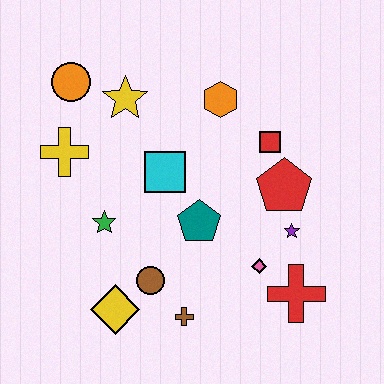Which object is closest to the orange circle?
The yellow star is closest to the orange circle.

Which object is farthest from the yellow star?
The red cross is farthest from the yellow star.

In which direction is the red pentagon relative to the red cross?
The red pentagon is above the red cross.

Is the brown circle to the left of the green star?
No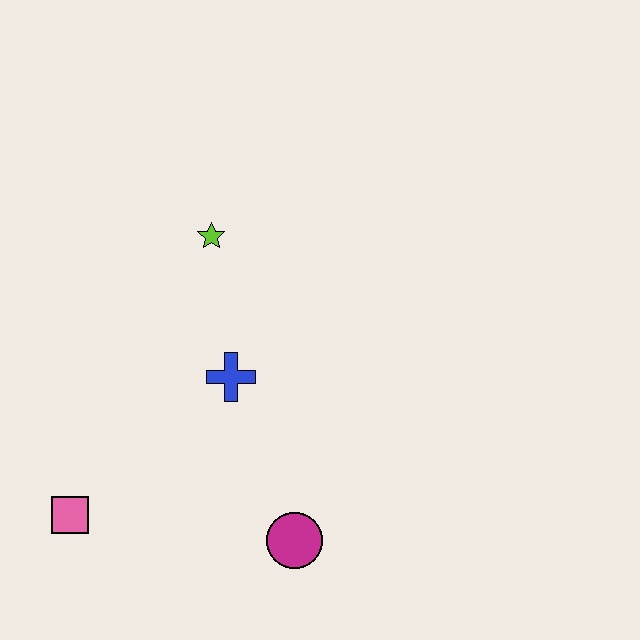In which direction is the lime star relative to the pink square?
The lime star is above the pink square.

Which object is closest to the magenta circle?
The blue cross is closest to the magenta circle.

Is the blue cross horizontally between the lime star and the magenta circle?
Yes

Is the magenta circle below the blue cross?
Yes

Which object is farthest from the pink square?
The lime star is farthest from the pink square.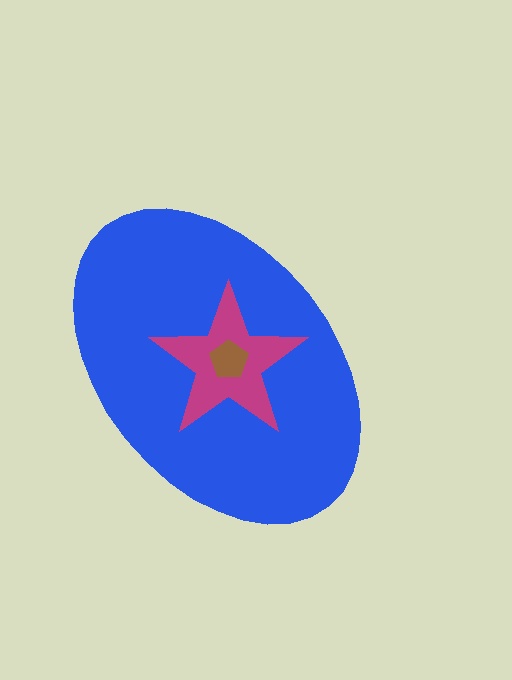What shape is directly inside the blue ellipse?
The magenta star.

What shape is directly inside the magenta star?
The brown pentagon.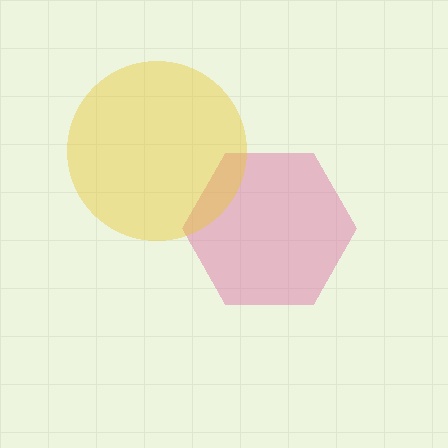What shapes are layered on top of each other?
The layered shapes are: a pink hexagon, a yellow circle.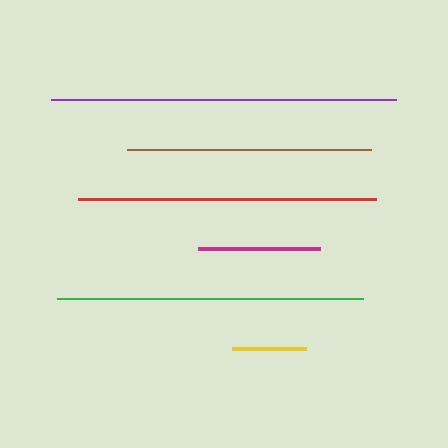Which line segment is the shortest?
The yellow line is the shortest at approximately 74 pixels.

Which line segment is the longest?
The purple line is the longest at approximately 345 pixels.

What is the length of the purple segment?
The purple segment is approximately 345 pixels long.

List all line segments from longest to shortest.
From longest to shortest: purple, green, red, brown, magenta, yellow.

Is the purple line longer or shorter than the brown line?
The purple line is longer than the brown line.